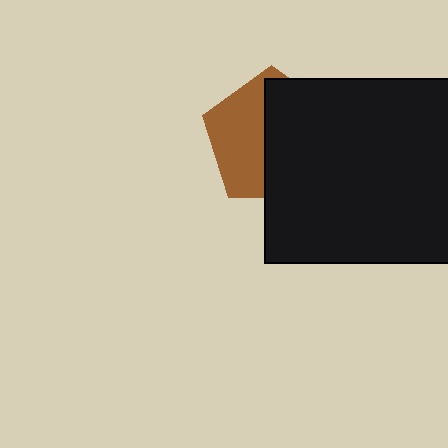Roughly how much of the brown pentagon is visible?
A small part of it is visible (roughly 43%).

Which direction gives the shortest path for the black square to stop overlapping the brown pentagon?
Moving right gives the shortest separation.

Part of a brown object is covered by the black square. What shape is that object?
It is a pentagon.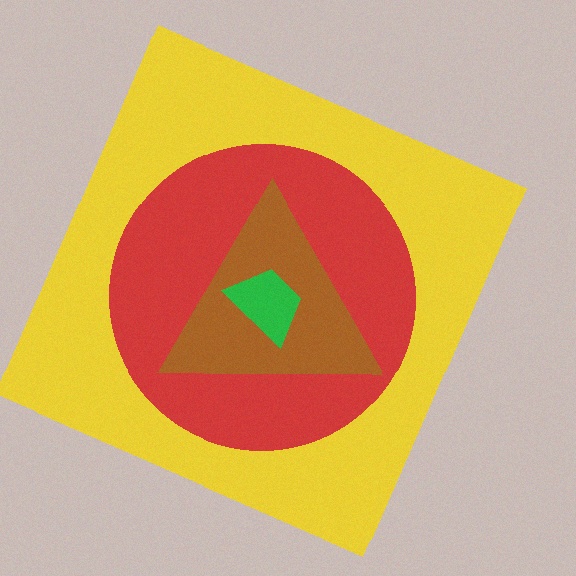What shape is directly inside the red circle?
The brown triangle.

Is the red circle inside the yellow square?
Yes.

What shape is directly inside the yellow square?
The red circle.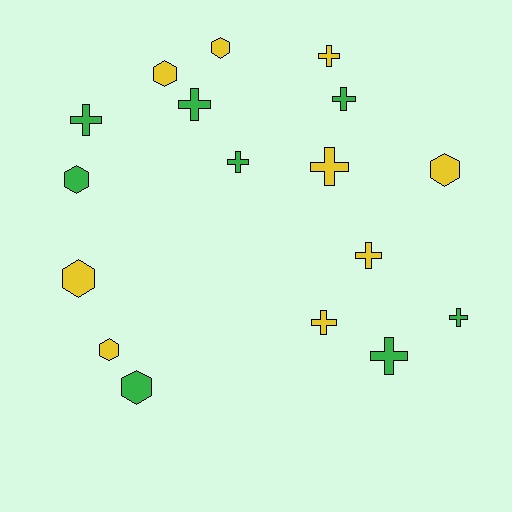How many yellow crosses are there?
There are 4 yellow crosses.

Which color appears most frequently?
Yellow, with 9 objects.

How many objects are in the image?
There are 17 objects.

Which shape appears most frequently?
Cross, with 10 objects.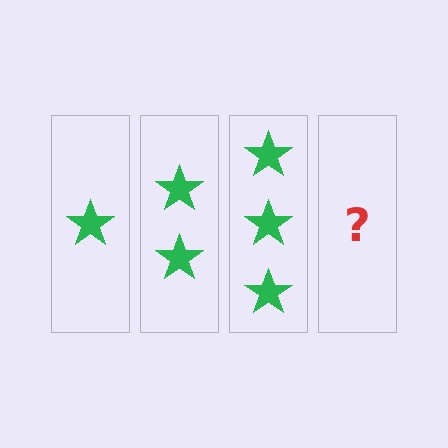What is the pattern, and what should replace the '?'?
The pattern is that each step adds one more star. The '?' should be 4 stars.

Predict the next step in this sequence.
The next step is 4 stars.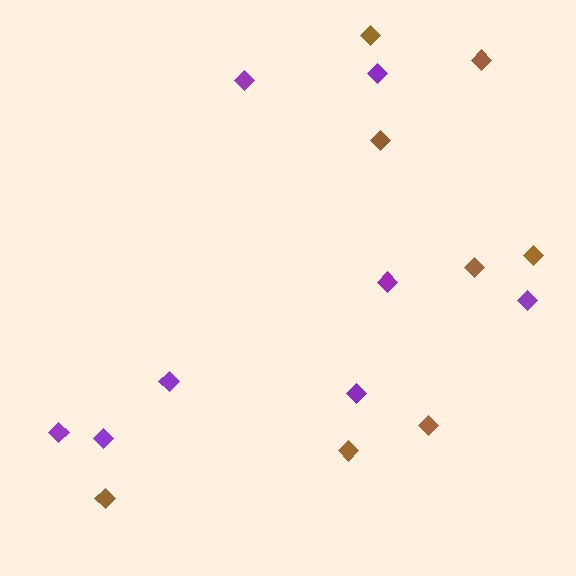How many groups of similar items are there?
There are 2 groups: one group of brown diamonds (8) and one group of purple diamonds (8).